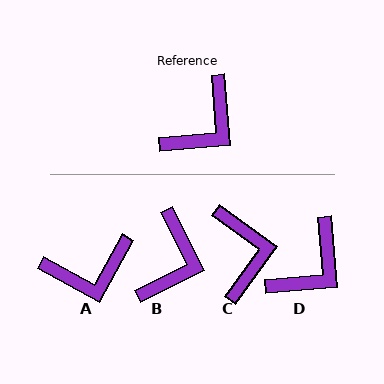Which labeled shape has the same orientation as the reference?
D.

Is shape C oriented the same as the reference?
No, it is off by about 49 degrees.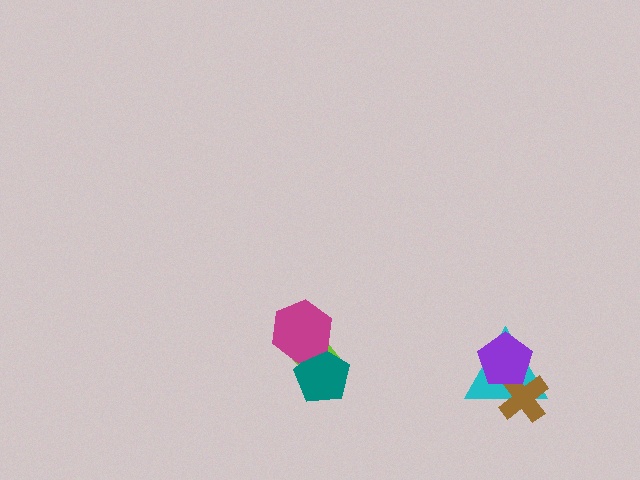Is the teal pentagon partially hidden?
Yes, it is partially covered by another shape.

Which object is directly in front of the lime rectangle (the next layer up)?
The teal pentagon is directly in front of the lime rectangle.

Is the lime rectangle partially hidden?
Yes, it is partially covered by another shape.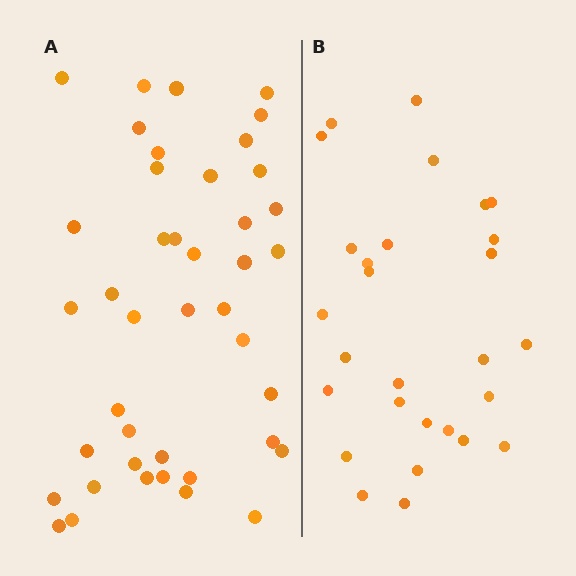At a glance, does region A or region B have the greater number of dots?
Region A (the left region) has more dots.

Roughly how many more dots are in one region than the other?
Region A has approximately 15 more dots than region B.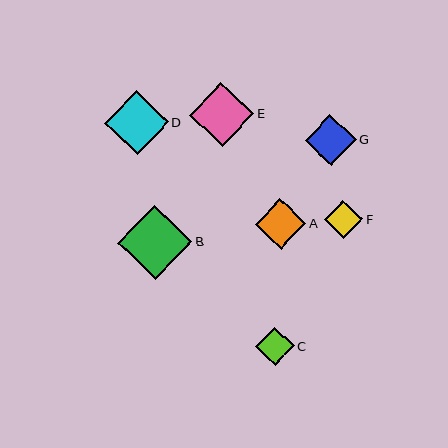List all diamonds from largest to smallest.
From largest to smallest: B, E, D, G, A, C, F.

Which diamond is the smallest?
Diamond F is the smallest with a size of approximately 38 pixels.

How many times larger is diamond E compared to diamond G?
Diamond E is approximately 1.2 times the size of diamond G.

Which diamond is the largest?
Diamond B is the largest with a size of approximately 74 pixels.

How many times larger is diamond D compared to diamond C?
Diamond D is approximately 1.7 times the size of diamond C.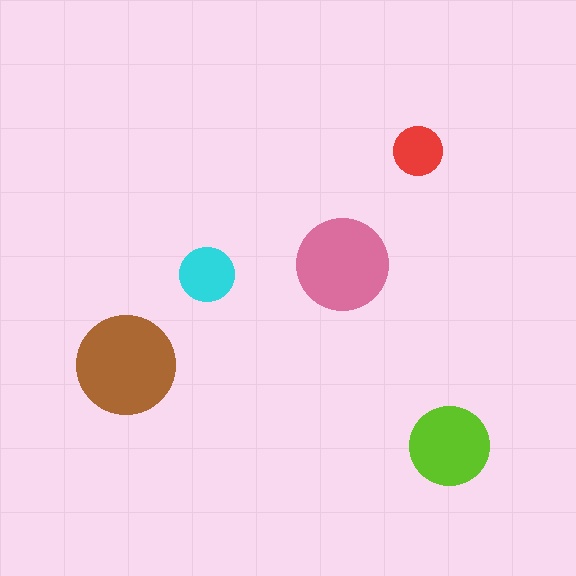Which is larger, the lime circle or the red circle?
The lime one.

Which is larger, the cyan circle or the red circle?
The cyan one.